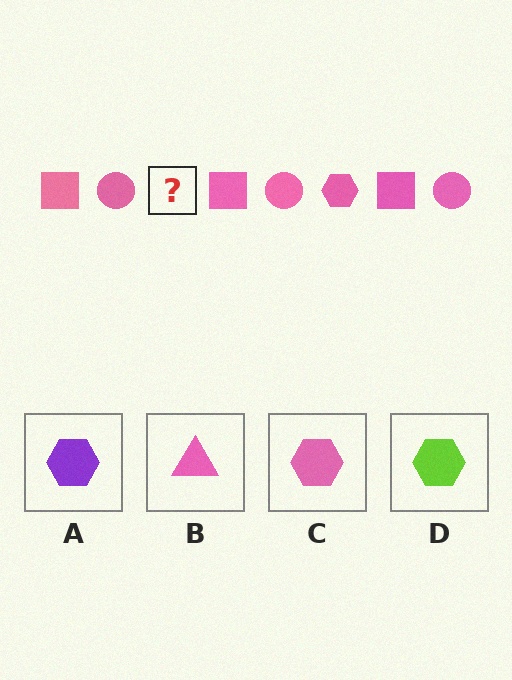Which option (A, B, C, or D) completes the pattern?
C.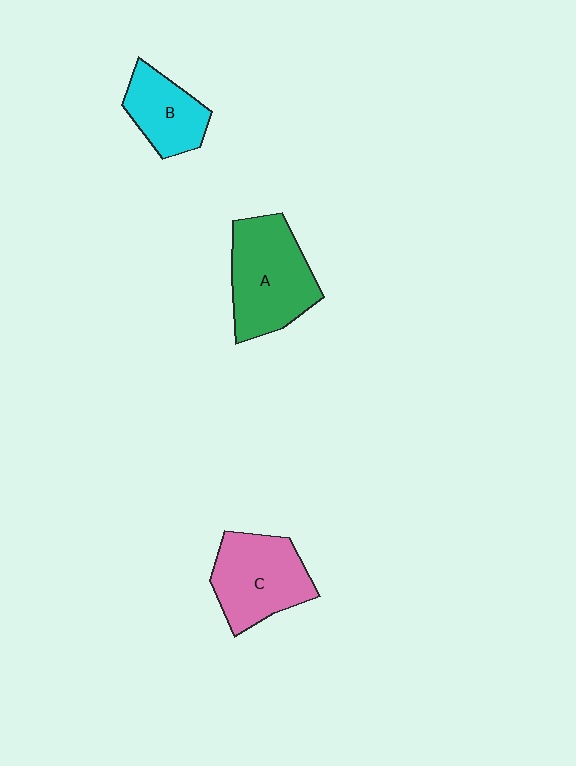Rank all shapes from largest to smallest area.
From largest to smallest: A (green), C (pink), B (cyan).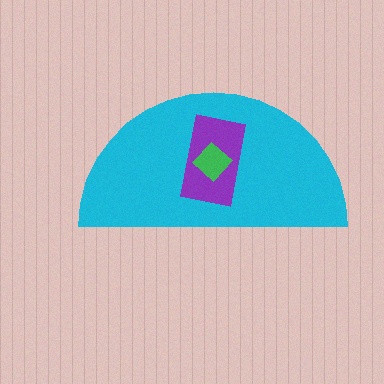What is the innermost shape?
The green diamond.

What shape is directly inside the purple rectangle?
The green diamond.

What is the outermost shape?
The cyan semicircle.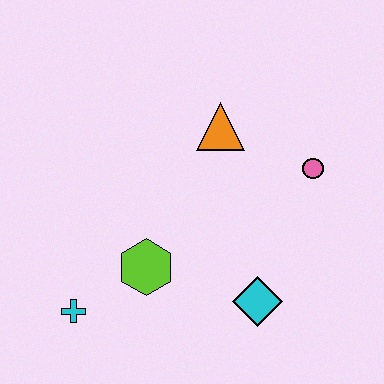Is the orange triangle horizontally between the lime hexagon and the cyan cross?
No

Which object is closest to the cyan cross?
The lime hexagon is closest to the cyan cross.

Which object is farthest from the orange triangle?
The cyan cross is farthest from the orange triangle.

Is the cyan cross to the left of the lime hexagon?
Yes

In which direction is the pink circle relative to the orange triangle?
The pink circle is to the right of the orange triangle.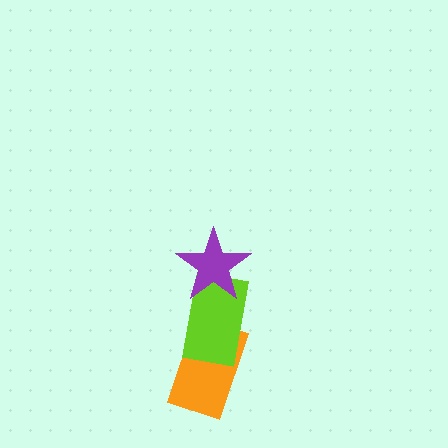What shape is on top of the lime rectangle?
The purple star is on top of the lime rectangle.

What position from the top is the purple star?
The purple star is 1st from the top.